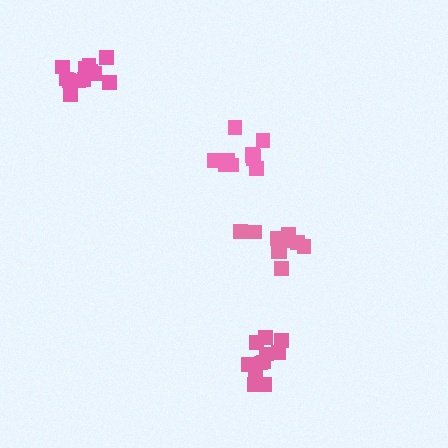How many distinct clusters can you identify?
There are 4 distinct clusters.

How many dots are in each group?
Group 1: 11 dots, Group 2: 11 dots, Group 3: 10 dots, Group 4: 12 dots (44 total).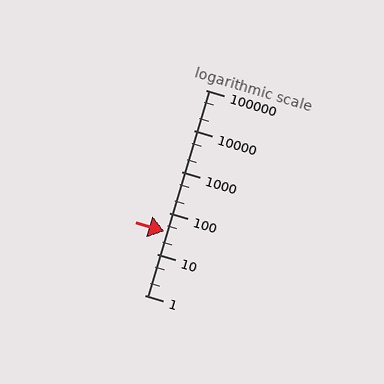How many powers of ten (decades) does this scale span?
The scale spans 5 decades, from 1 to 100000.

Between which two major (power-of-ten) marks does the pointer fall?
The pointer is between 10 and 100.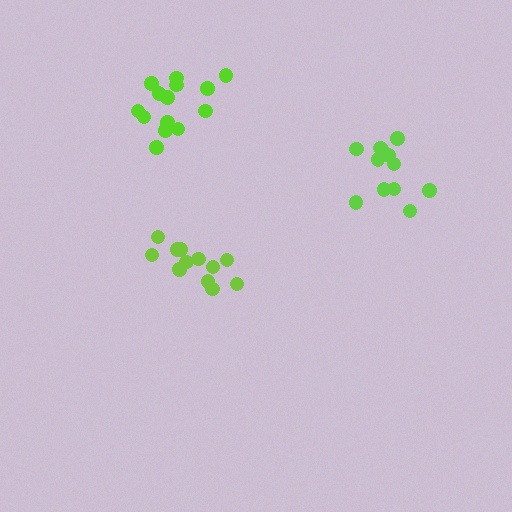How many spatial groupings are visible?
There are 3 spatial groupings.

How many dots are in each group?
Group 1: 12 dots, Group 2: 14 dots, Group 3: 12 dots (38 total).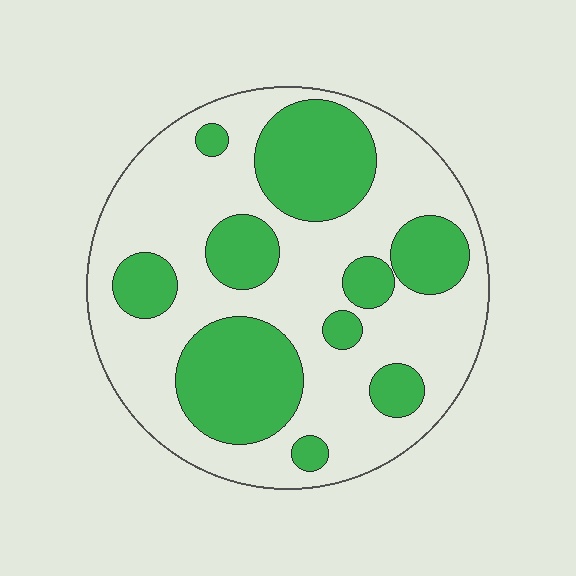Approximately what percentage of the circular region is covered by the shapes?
Approximately 35%.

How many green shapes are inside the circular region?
10.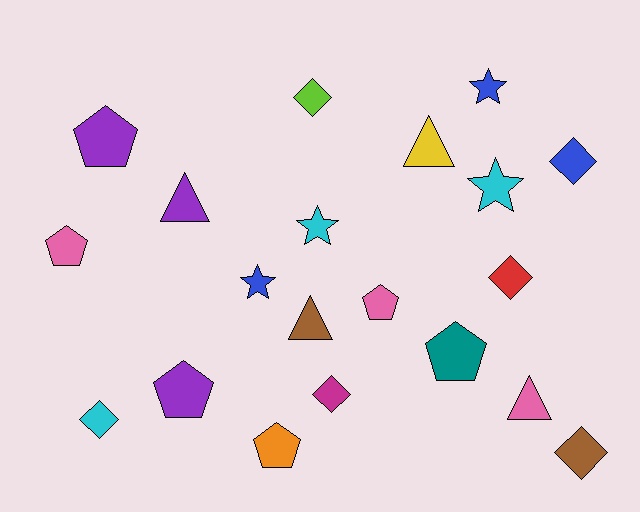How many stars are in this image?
There are 4 stars.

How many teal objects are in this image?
There is 1 teal object.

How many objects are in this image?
There are 20 objects.